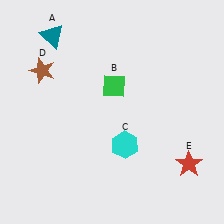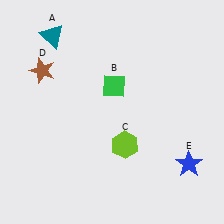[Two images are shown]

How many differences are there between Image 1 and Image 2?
There are 2 differences between the two images.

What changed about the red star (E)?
In Image 1, E is red. In Image 2, it changed to blue.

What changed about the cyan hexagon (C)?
In Image 1, C is cyan. In Image 2, it changed to lime.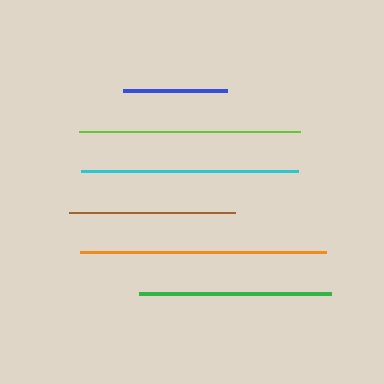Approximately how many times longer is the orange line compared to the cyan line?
The orange line is approximately 1.1 times the length of the cyan line.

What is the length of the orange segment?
The orange segment is approximately 246 pixels long.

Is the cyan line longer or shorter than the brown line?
The cyan line is longer than the brown line.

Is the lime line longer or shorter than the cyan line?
The lime line is longer than the cyan line.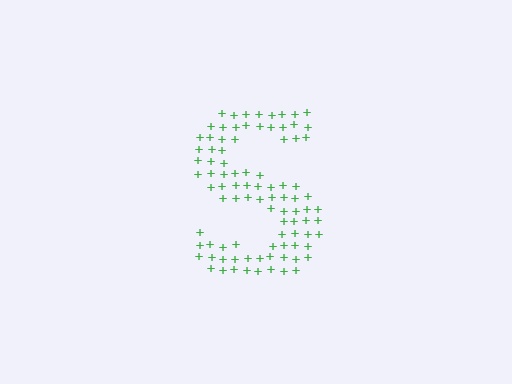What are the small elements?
The small elements are plus signs.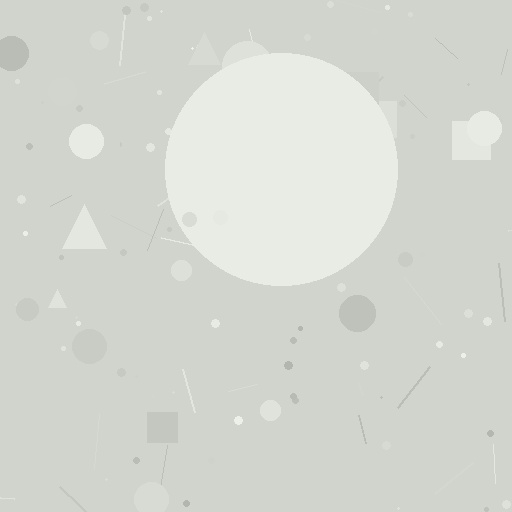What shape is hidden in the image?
A circle is hidden in the image.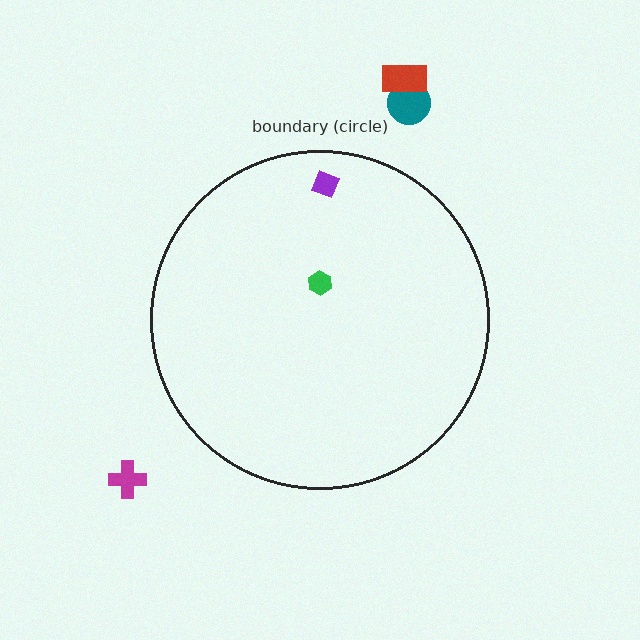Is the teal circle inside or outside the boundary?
Outside.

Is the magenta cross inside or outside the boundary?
Outside.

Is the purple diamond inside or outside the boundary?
Inside.